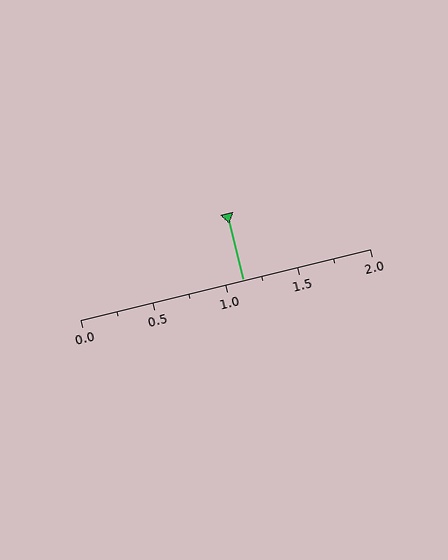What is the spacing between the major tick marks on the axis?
The major ticks are spaced 0.5 apart.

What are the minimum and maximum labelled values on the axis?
The axis runs from 0.0 to 2.0.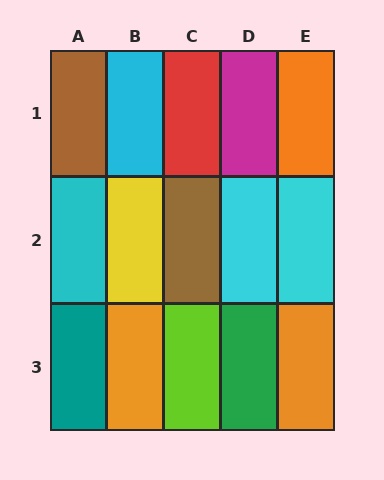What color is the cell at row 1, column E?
Orange.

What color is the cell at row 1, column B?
Cyan.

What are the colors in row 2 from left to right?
Cyan, yellow, brown, cyan, cyan.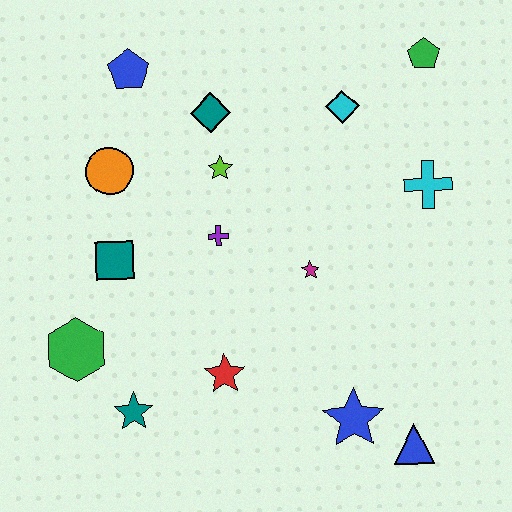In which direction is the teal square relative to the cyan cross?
The teal square is to the left of the cyan cross.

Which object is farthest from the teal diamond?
The blue triangle is farthest from the teal diamond.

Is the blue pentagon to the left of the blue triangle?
Yes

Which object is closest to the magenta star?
The purple cross is closest to the magenta star.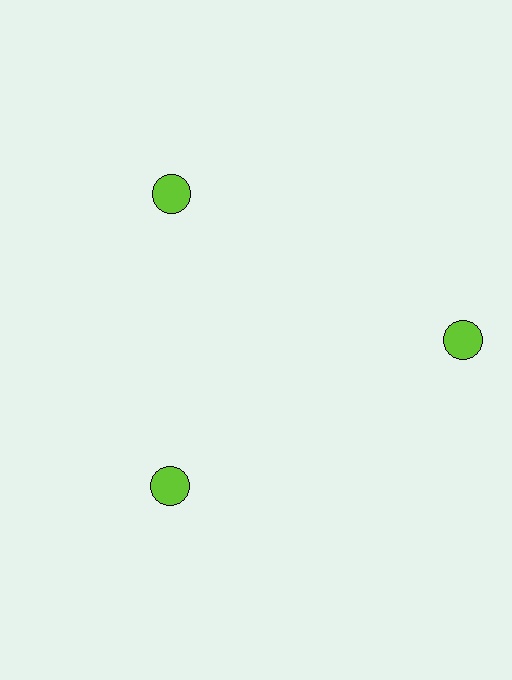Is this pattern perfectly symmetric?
No. The 3 lime circles are arranged in a ring, but one element near the 3 o'clock position is pushed outward from the center, breaking the 3-fold rotational symmetry.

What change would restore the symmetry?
The symmetry would be restored by moving it inward, back onto the ring so that all 3 circles sit at equal angles and equal distance from the center.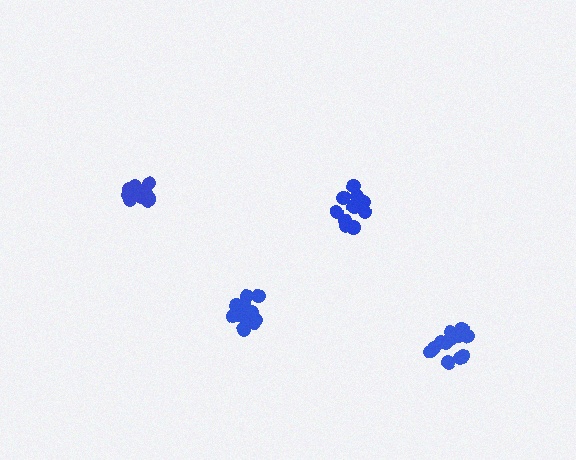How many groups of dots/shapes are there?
There are 4 groups.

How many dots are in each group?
Group 1: 11 dots, Group 2: 12 dots, Group 3: 11 dots, Group 4: 15 dots (49 total).